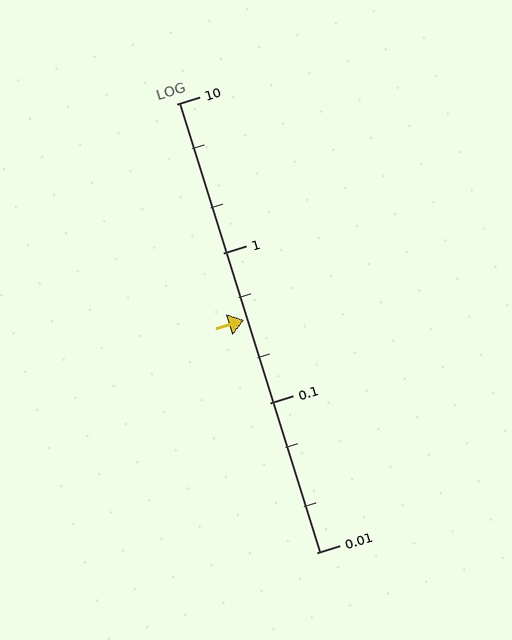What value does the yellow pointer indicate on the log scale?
The pointer indicates approximately 0.36.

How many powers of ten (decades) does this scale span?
The scale spans 3 decades, from 0.01 to 10.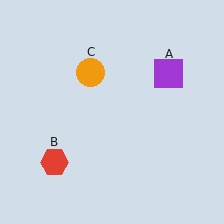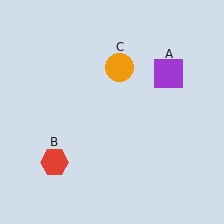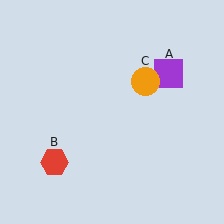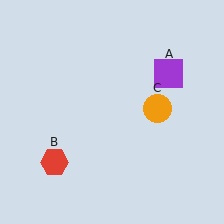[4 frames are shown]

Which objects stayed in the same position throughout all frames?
Purple square (object A) and red hexagon (object B) remained stationary.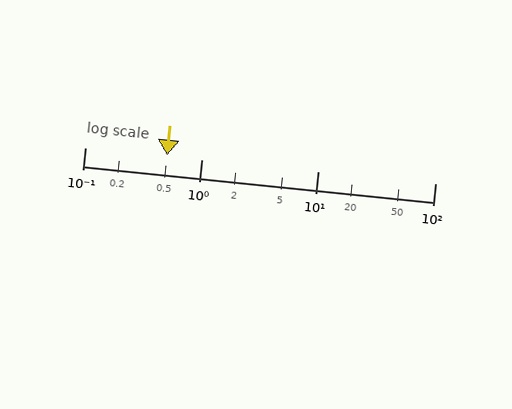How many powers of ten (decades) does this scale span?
The scale spans 3 decades, from 0.1 to 100.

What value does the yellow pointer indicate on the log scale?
The pointer indicates approximately 0.5.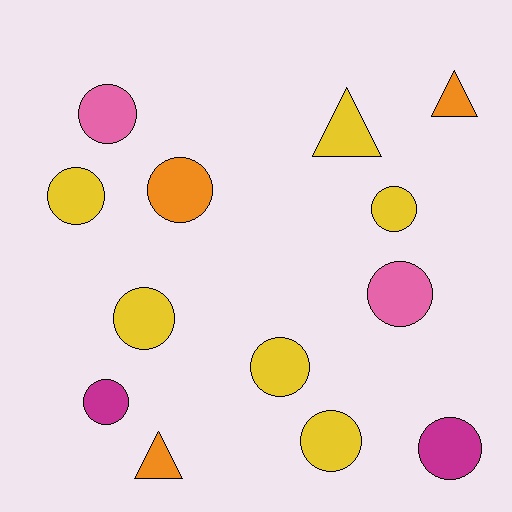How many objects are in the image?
There are 13 objects.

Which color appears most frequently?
Yellow, with 6 objects.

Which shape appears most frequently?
Circle, with 10 objects.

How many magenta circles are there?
There are 2 magenta circles.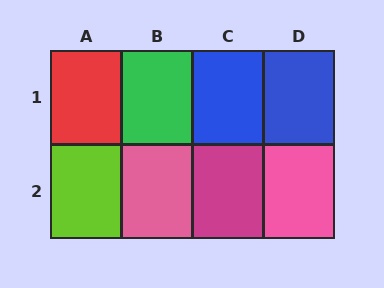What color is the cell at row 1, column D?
Blue.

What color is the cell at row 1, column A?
Red.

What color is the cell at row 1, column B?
Green.